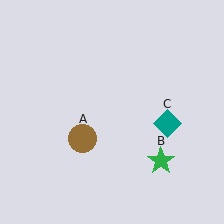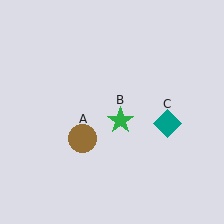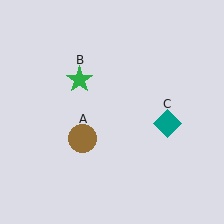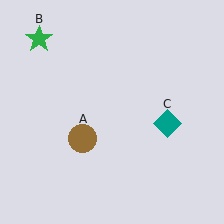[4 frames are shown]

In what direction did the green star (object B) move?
The green star (object B) moved up and to the left.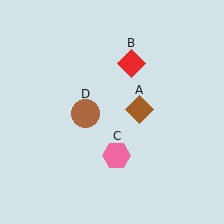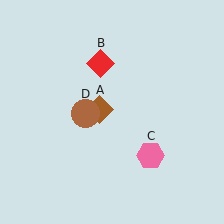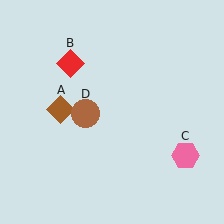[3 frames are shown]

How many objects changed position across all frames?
3 objects changed position: brown diamond (object A), red diamond (object B), pink hexagon (object C).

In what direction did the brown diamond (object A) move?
The brown diamond (object A) moved left.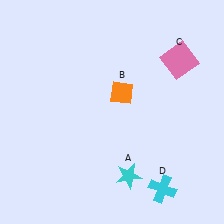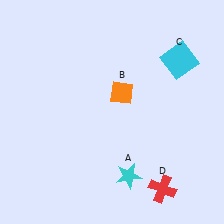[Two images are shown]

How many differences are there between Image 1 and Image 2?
There are 2 differences between the two images.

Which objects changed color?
C changed from pink to cyan. D changed from cyan to red.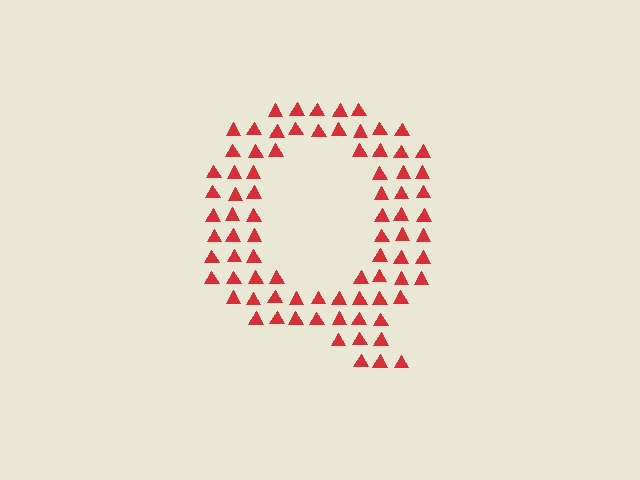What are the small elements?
The small elements are triangles.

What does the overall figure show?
The overall figure shows the letter Q.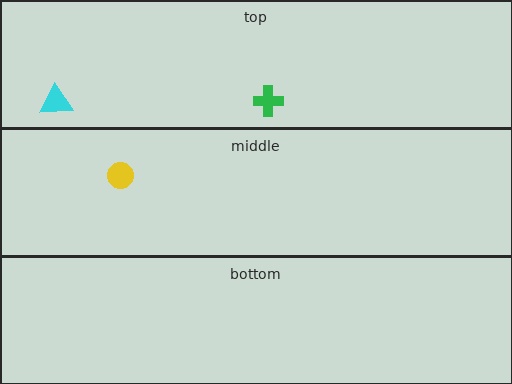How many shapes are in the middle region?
1.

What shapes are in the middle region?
The yellow circle.